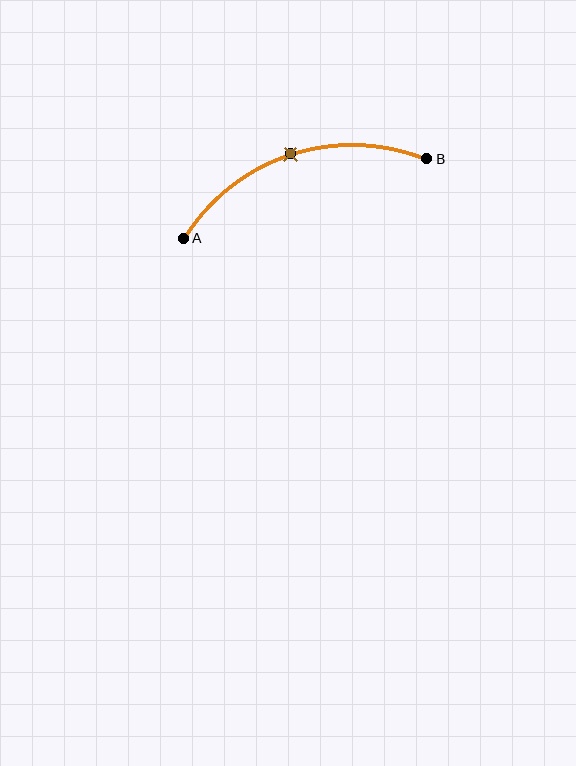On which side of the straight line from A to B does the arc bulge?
The arc bulges above the straight line connecting A and B.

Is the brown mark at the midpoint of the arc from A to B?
Yes. The brown mark lies on the arc at equal arc-length from both A and B — it is the arc midpoint.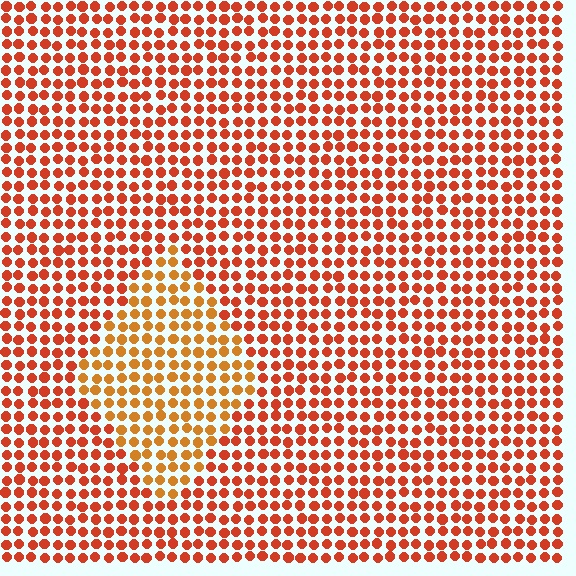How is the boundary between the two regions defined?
The boundary is defined purely by a slight shift in hue (about 24 degrees). Spacing, size, and orientation are identical on both sides.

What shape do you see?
I see a diamond.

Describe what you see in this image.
The image is filled with small red elements in a uniform arrangement. A diamond-shaped region is visible where the elements are tinted to a slightly different hue, forming a subtle color boundary.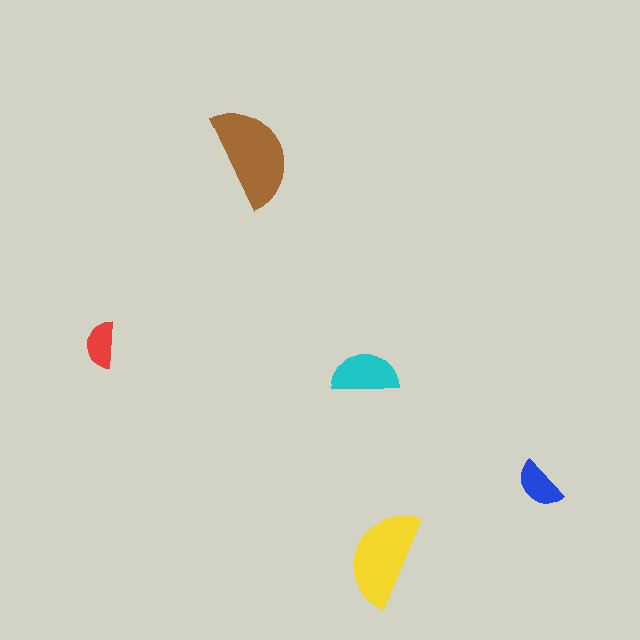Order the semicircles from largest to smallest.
the brown one, the yellow one, the cyan one, the blue one, the red one.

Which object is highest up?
The brown semicircle is topmost.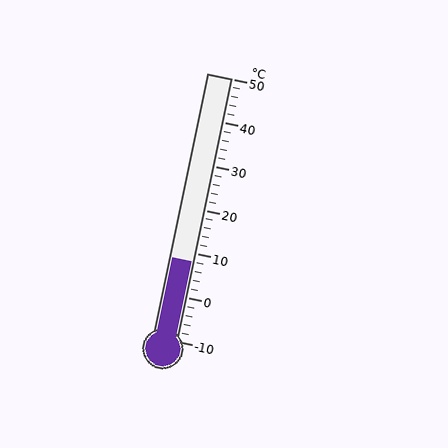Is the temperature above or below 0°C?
The temperature is above 0°C.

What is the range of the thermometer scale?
The thermometer scale ranges from -10°C to 50°C.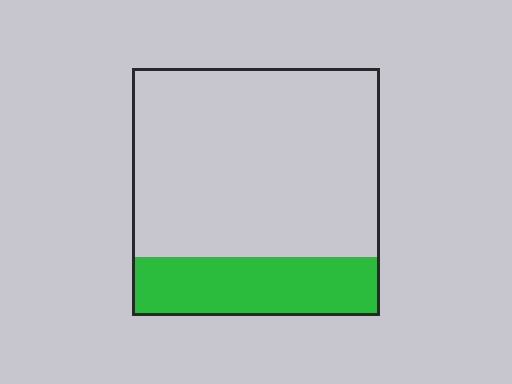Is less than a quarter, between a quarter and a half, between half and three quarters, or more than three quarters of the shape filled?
Less than a quarter.